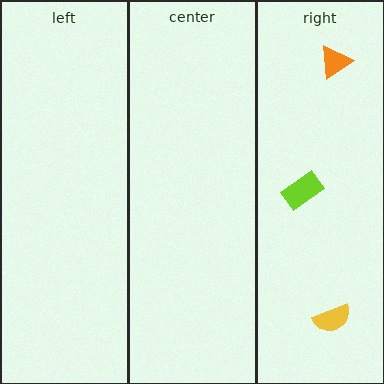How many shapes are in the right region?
3.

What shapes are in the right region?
The lime rectangle, the orange triangle, the yellow semicircle.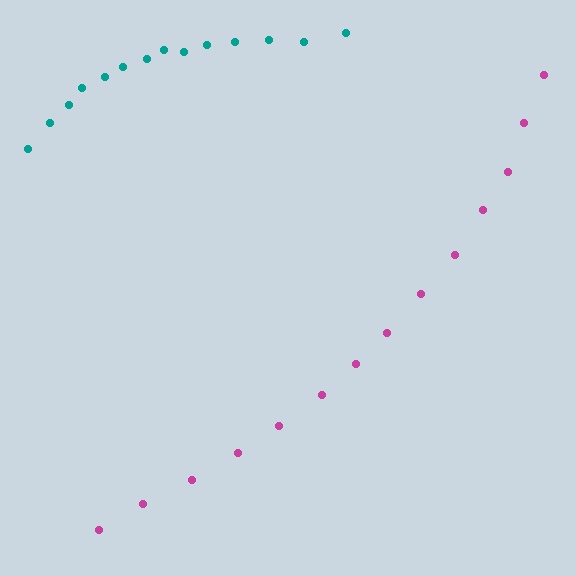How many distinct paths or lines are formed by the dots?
There are 2 distinct paths.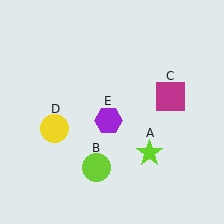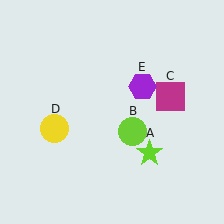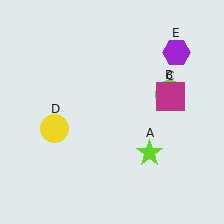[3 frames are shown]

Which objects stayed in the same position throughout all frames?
Lime star (object A) and magenta square (object C) and yellow circle (object D) remained stationary.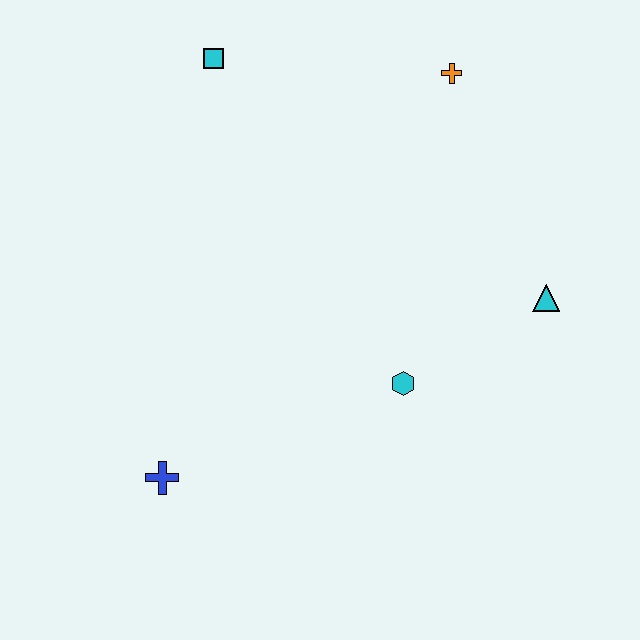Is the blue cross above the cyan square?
No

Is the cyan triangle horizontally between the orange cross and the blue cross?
No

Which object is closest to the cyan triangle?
The cyan hexagon is closest to the cyan triangle.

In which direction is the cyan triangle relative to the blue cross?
The cyan triangle is to the right of the blue cross.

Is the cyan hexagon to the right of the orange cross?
No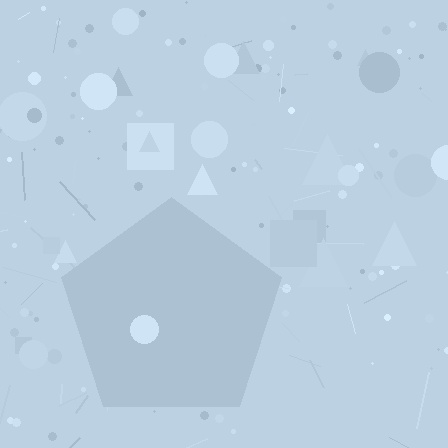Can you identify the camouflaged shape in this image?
The camouflaged shape is a pentagon.